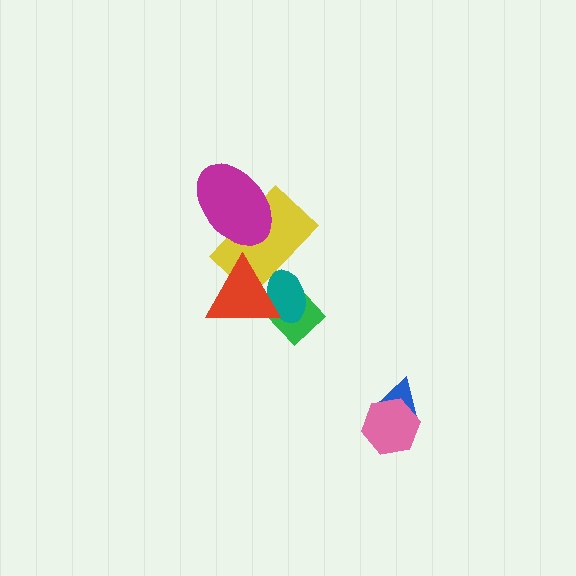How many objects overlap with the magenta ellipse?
1 object overlaps with the magenta ellipse.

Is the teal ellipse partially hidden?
Yes, it is partially covered by another shape.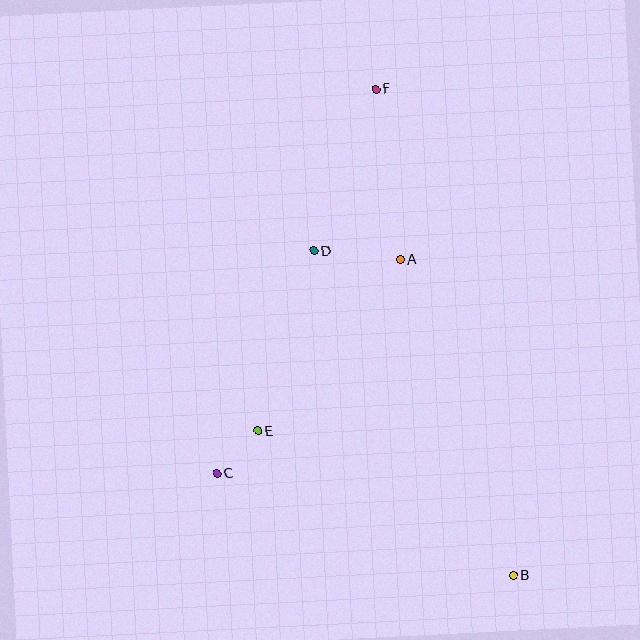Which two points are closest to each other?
Points C and E are closest to each other.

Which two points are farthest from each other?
Points B and F are farthest from each other.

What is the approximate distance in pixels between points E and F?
The distance between E and F is approximately 362 pixels.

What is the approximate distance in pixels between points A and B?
The distance between A and B is approximately 335 pixels.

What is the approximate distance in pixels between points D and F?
The distance between D and F is approximately 173 pixels.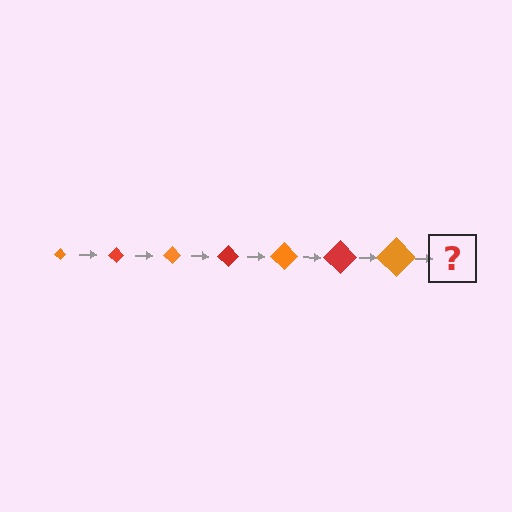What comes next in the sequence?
The next element should be a red diamond, larger than the previous one.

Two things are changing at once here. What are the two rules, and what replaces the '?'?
The two rules are that the diamond grows larger each step and the color cycles through orange and red. The '?' should be a red diamond, larger than the previous one.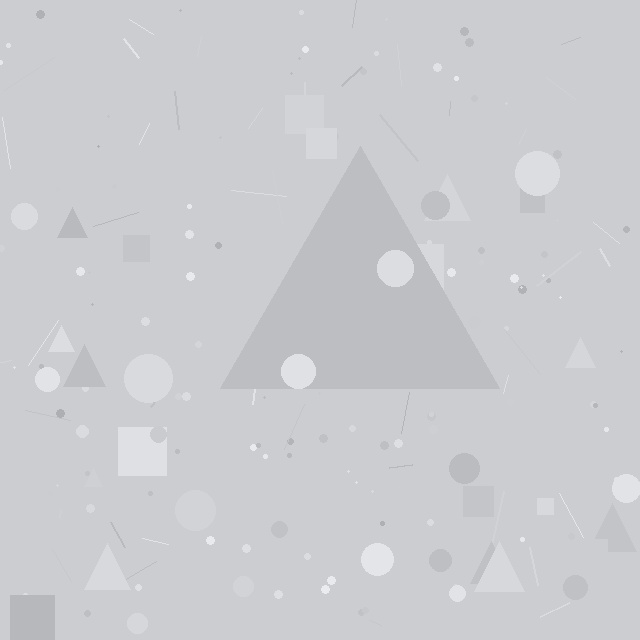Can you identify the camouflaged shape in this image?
The camouflaged shape is a triangle.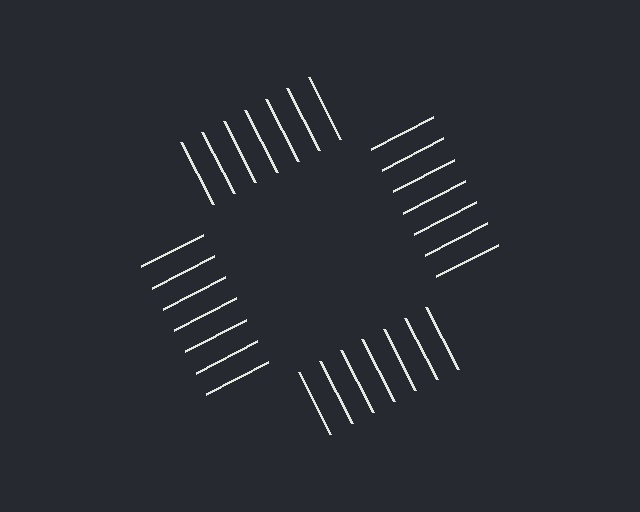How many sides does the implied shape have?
4 sides — the line-ends trace a square.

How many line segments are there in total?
28 — 7 along each of the 4 edges.